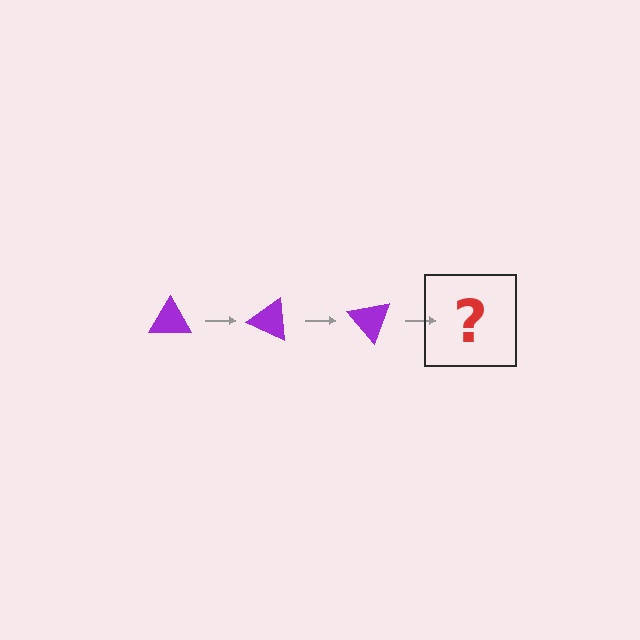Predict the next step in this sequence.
The next step is a purple triangle rotated 75 degrees.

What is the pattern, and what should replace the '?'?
The pattern is that the triangle rotates 25 degrees each step. The '?' should be a purple triangle rotated 75 degrees.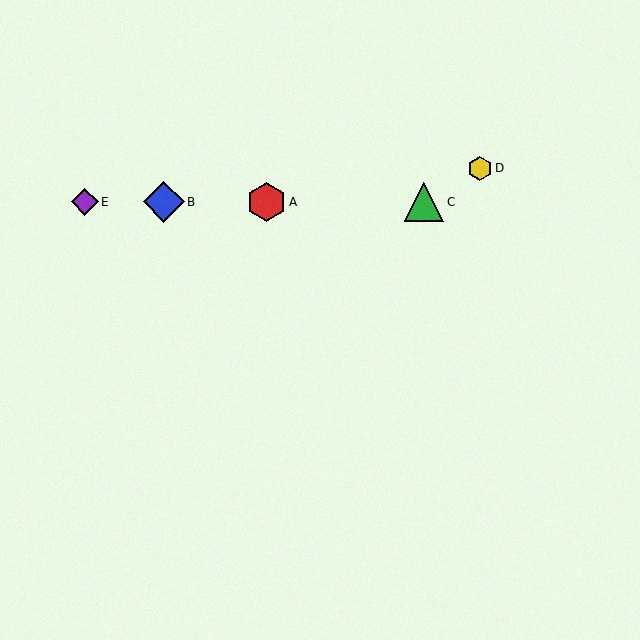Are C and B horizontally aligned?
Yes, both are at y≈202.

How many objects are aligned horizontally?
4 objects (A, B, C, E) are aligned horizontally.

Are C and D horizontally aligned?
No, C is at y≈202 and D is at y≈169.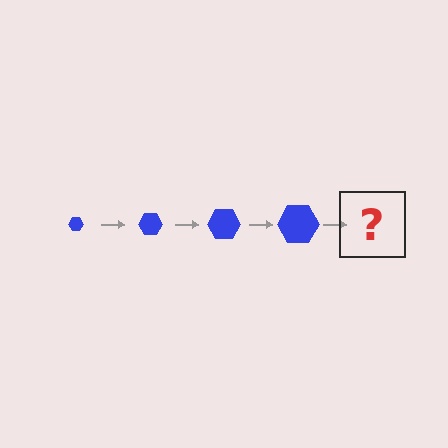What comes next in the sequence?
The next element should be a blue hexagon, larger than the previous one.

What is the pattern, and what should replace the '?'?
The pattern is that the hexagon gets progressively larger each step. The '?' should be a blue hexagon, larger than the previous one.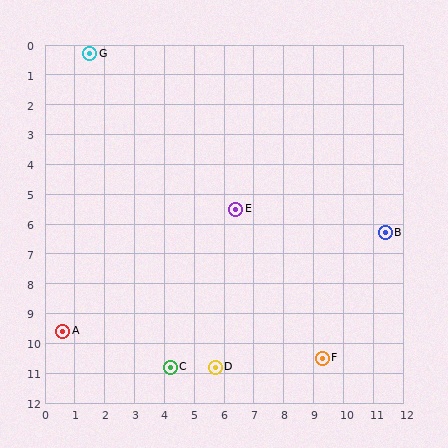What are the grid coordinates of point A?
Point A is at approximately (0.6, 9.6).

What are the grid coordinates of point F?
Point F is at approximately (9.3, 10.5).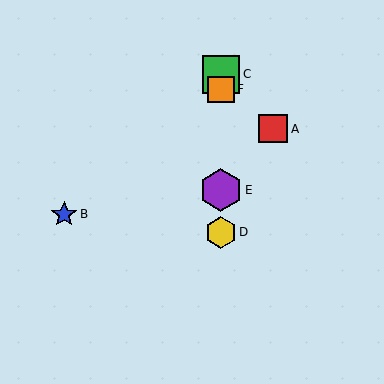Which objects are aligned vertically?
Objects C, D, E, F are aligned vertically.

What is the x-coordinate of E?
Object E is at x≈221.